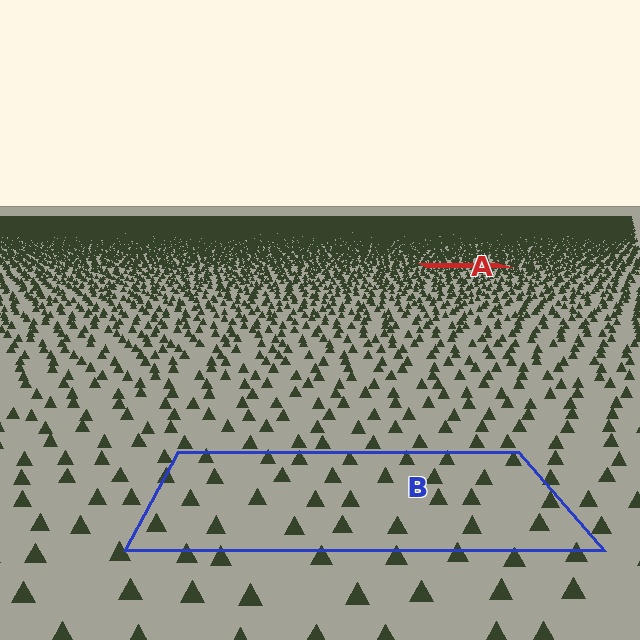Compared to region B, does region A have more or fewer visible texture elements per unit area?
Region A has more texture elements per unit area — they are packed more densely because it is farther away.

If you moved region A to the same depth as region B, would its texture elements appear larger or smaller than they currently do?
They would appear larger. At a closer depth, the same texture elements are projected at a bigger on-screen size.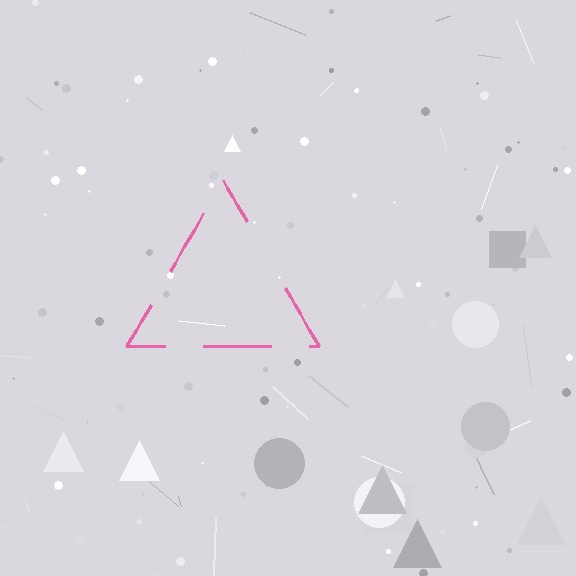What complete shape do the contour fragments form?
The contour fragments form a triangle.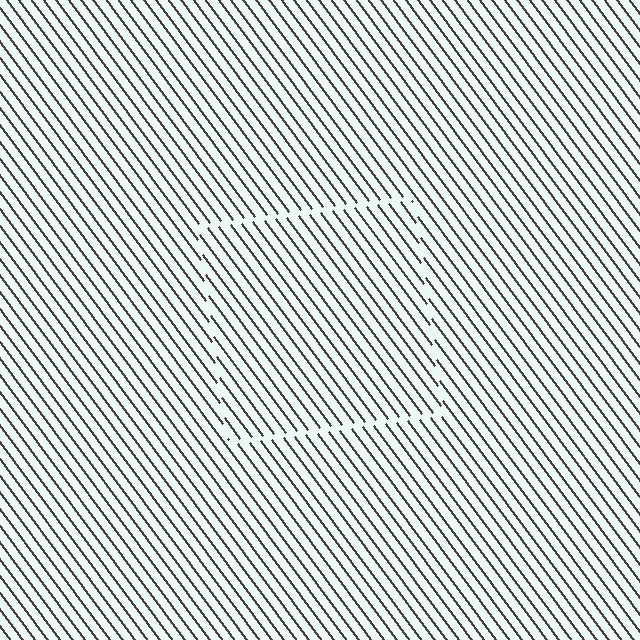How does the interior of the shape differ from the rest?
The interior of the shape contains the same grating, shifted by half a period — the contour is defined by the phase discontinuity where line-ends from the inner and outer gratings abut.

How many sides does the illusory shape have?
4 sides — the line-ends trace a square.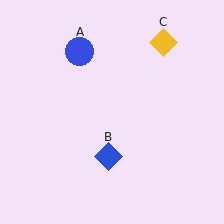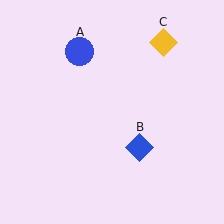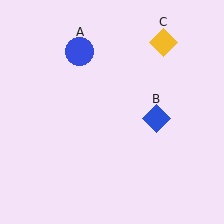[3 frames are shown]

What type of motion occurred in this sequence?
The blue diamond (object B) rotated counterclockwise around the center of the scene.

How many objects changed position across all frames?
1 object changed position: blue diamond (object B).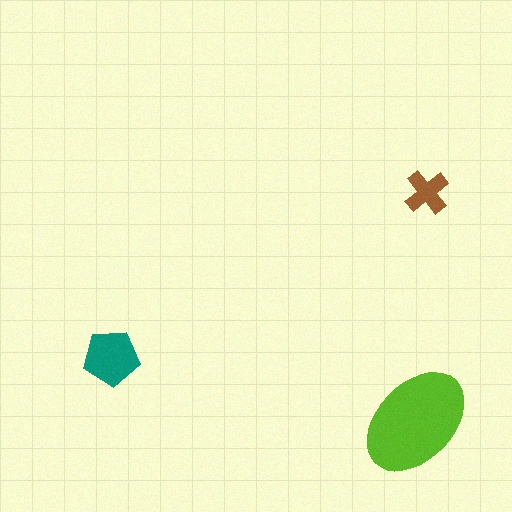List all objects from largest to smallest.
The lime ellipse, the teal pentagon, the brown cross.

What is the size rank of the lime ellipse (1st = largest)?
1st.